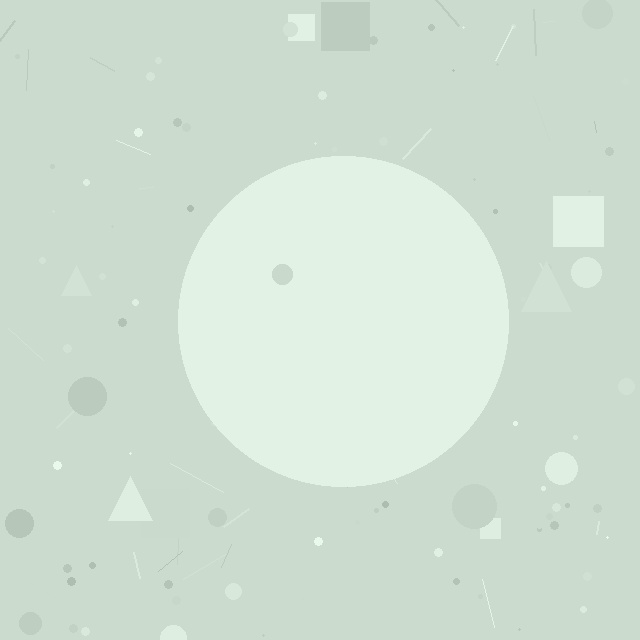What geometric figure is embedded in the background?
A circle is embedded in the background.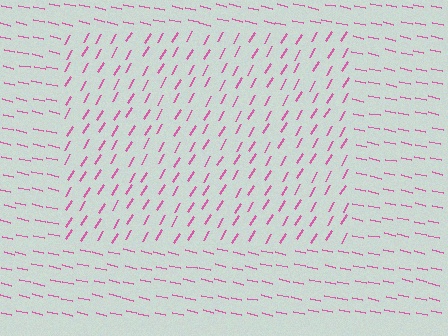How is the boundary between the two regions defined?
The boundary is defined purely by a change in line orientation (approximately 72 degrees difference). All lines are the same color and thickness.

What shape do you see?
I see a rectangle.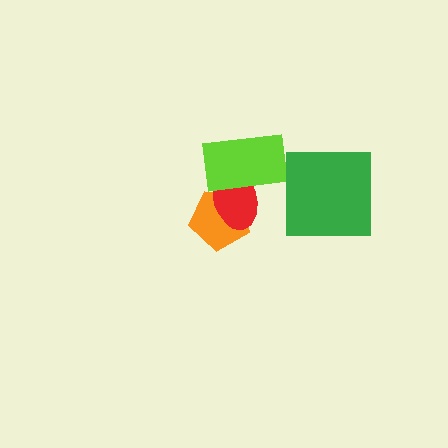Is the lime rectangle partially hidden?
No, no other shape covers it.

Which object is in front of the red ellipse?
The lime rectangle is in front of the red ellipse.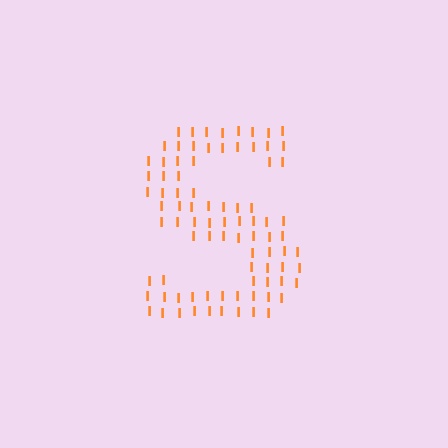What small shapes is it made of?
It is made of small letter I's.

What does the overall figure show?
The overall figure shows the letter S.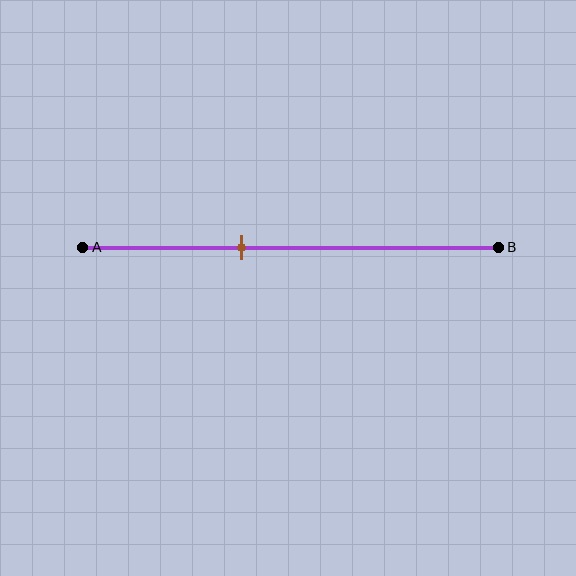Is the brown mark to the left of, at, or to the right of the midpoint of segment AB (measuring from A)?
The brown mark is to the left of the midpoint of segment AB.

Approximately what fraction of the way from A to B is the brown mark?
The brown mark is approximately 40% of the way from A to B.